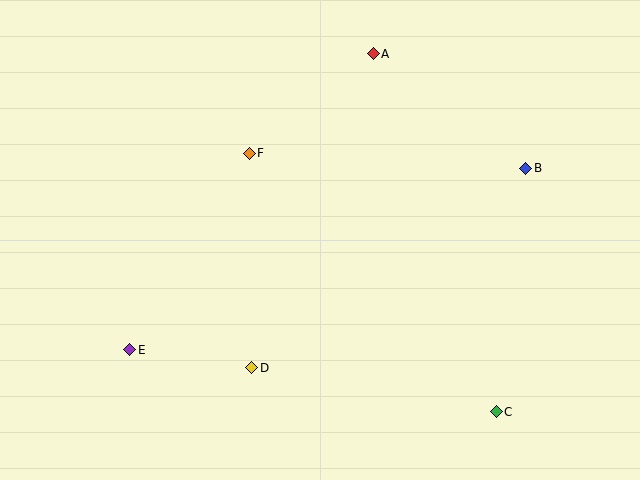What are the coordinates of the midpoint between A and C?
The midpoint between A and C is at (435, 233).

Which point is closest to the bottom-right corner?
Point C is closest to the bottom-right corner.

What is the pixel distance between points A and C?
The distance between A and C is 378 pixels.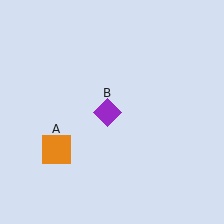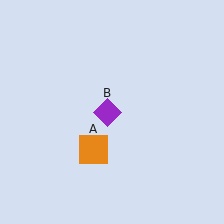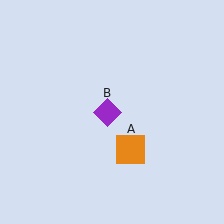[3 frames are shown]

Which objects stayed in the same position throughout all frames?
Purple diamond (object B) remained stationary.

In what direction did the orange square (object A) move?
The orange square (object A) moved right.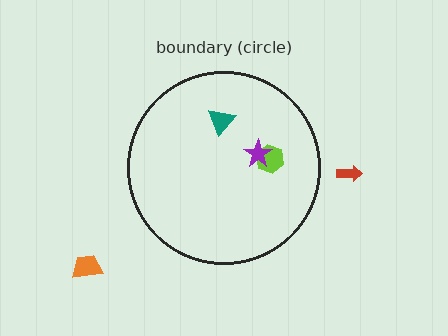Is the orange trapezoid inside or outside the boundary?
Outside.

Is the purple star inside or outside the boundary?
Inside.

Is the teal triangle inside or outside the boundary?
Inside.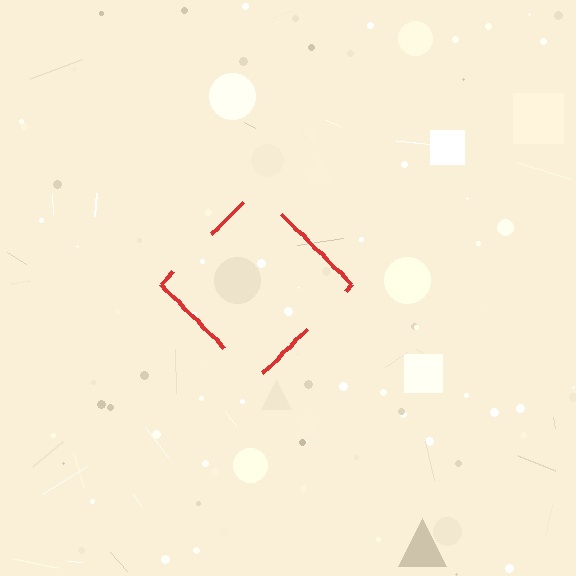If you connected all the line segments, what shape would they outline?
They would outline a diamond.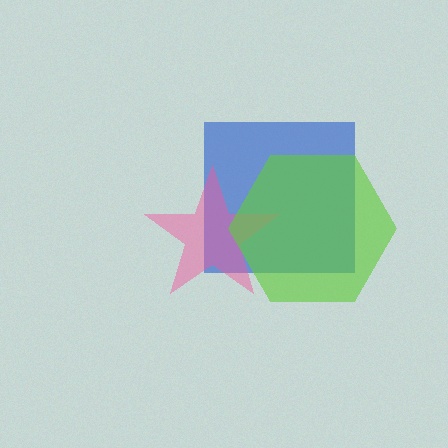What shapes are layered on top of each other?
The layered shapes are: a blue square, a pink star, a lime hexagon.